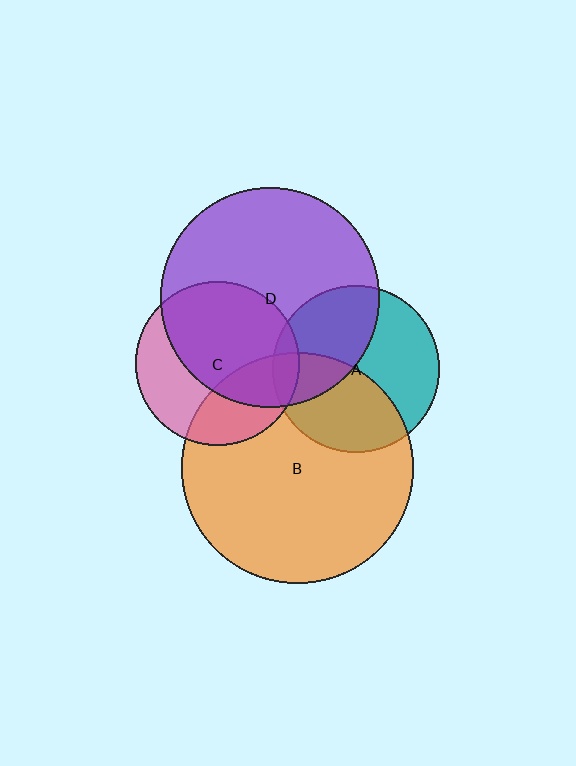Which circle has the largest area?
Circle B (orange).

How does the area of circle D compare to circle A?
Approximately 1.7 times.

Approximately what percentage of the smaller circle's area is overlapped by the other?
Approximately 45%.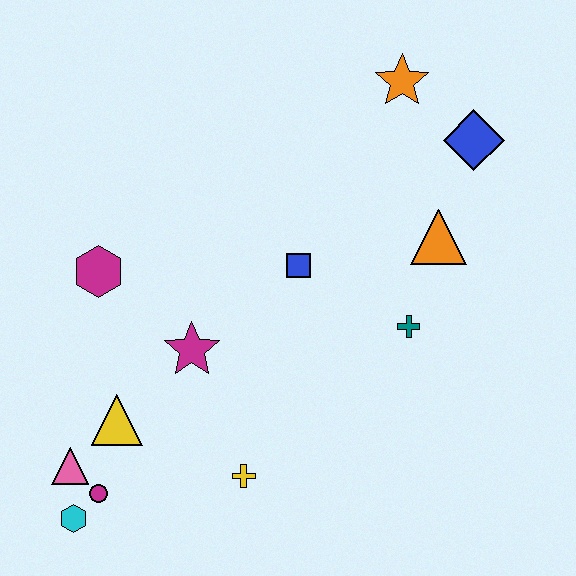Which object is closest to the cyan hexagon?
The magenta circle is closest to the cyan hexagon.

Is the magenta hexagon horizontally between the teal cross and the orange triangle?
No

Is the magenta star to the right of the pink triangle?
Yes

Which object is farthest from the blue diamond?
The cyan hexagon is farthest from the blue diamond.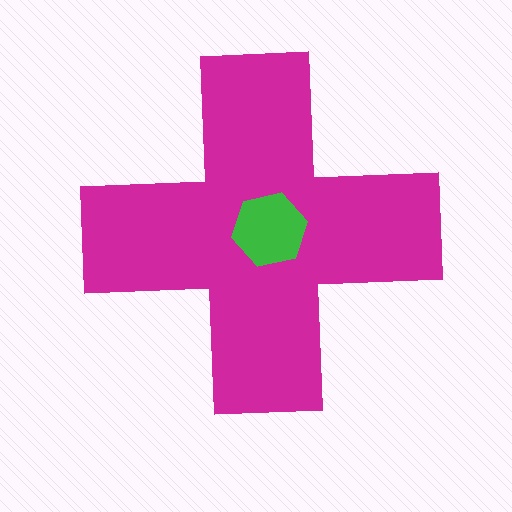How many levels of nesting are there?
2.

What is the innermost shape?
The green hexagon.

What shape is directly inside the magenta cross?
The green hexagon.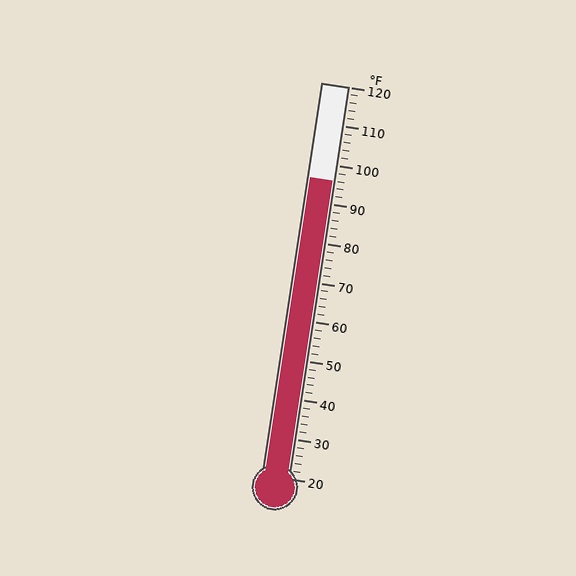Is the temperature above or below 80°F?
The temperature is above 80°F.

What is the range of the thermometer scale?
The thermometer scale ranges from 20°F to 120°F.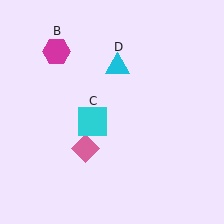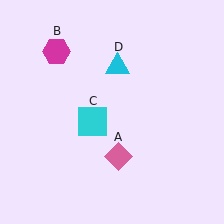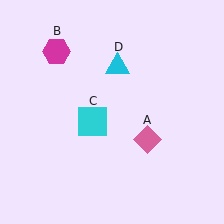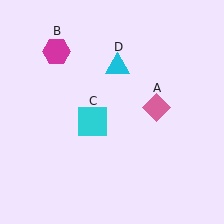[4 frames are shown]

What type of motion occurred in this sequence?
The pink diamond (object A) rotated counterclockwise around the center of the scene.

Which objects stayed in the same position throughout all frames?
Magenta hexagon (object B) and cyan square (object C) and cyan triangle (object D) remained stationary.